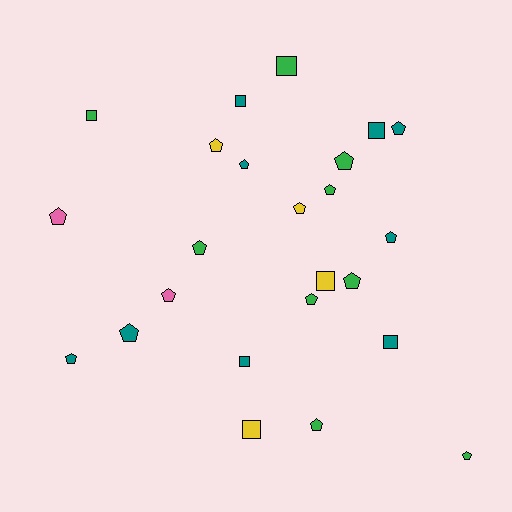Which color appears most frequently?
Teal, with 9 objects.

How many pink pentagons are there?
There are 2 pink pentagons.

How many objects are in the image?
There are 24 objects.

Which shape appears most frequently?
Pentagon, with 16 objects.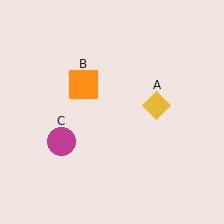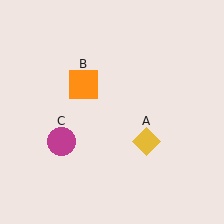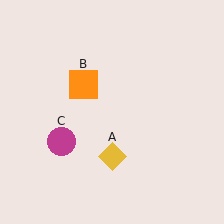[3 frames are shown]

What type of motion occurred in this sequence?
The yellow diamond (object A) rotated clockwise around the center of the scene.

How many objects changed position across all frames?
1 object changed position: yellow diamond (object A).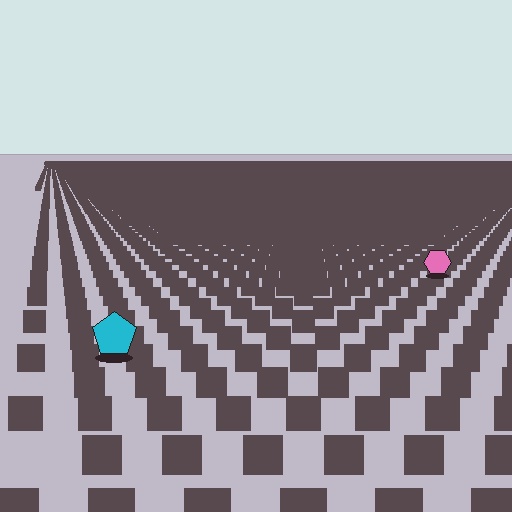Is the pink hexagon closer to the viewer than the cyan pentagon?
No. The cyan pentagon is closer — you can tell from the texture gradient: the ground texture is coarser near it.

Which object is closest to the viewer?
The cyan pentagon is closest. The texture marks near it are larger and more spread out.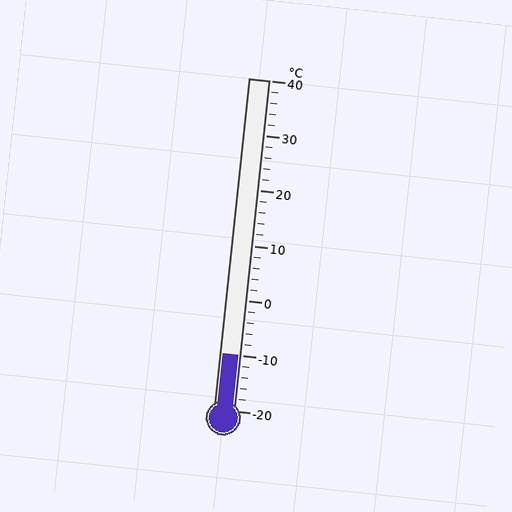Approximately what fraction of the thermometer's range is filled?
The thermometer is filled to approximately 15% of its range.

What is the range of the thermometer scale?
The thermometer scale ranges from -20°C to 40°C.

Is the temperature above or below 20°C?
The temperature is below 20°C.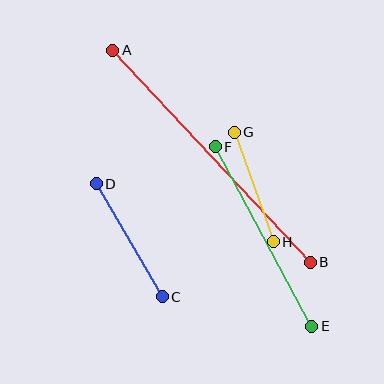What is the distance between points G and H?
The distance is approximately 116 pixels.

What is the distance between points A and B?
The distance is approximately 290 pixels.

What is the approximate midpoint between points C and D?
The midpoint is at approximately (129, 240) pixels.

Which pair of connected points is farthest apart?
Points A and B are farthest apart.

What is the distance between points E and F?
The distance is approximately 204 pixels.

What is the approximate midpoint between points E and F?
The midpoint is at approximately (264, 236) pixels.